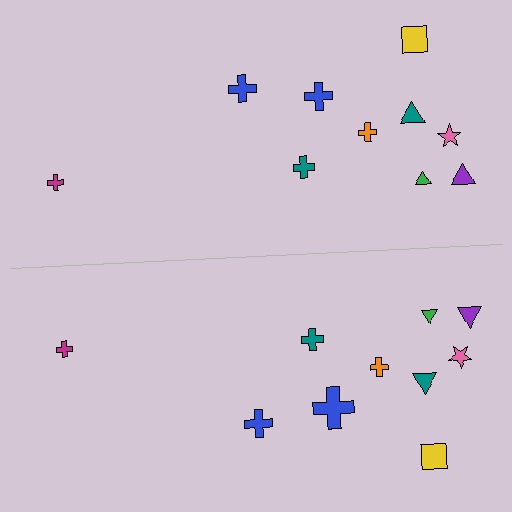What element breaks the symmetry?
The blue cross on the bottom side has a different size than its mirror counterpart.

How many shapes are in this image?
There are 20 shapes in this image.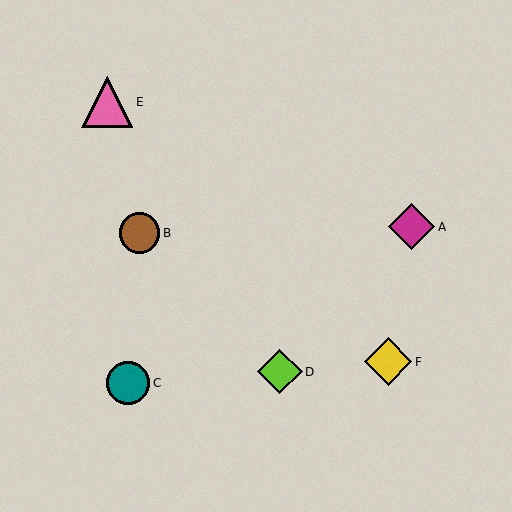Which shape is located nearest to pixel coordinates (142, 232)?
The brown circle (labeled B) at (139, 233) is nearest to that location.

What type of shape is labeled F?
Shape F is a yellow diamond.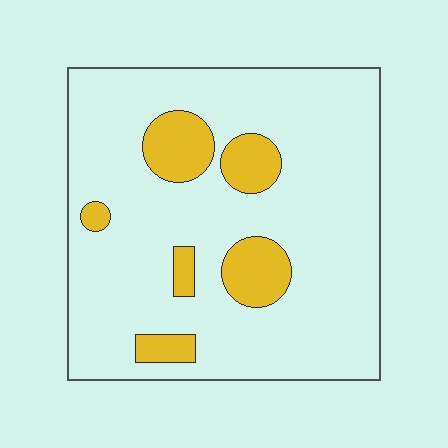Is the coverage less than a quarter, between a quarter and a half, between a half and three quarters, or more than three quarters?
Less than a quarter.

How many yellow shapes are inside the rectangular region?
6.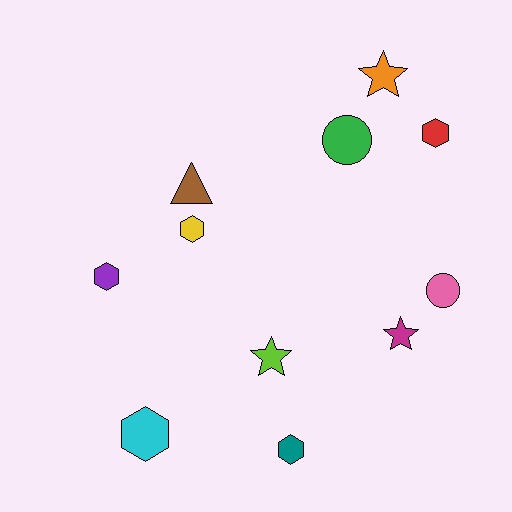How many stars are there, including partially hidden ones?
There are 3 stars.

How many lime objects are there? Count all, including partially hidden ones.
There is 1 lime object.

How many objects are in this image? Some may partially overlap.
There are 11 objects.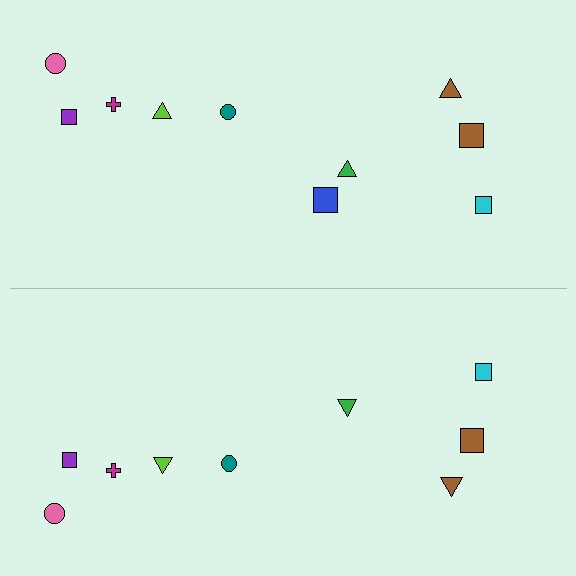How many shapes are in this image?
There are 19 shapes in this image.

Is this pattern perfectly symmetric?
No, the pattern is not perfectly symmetric. A blue square is missing from the bottom side.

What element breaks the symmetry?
A blue square is missing from the bottom side.